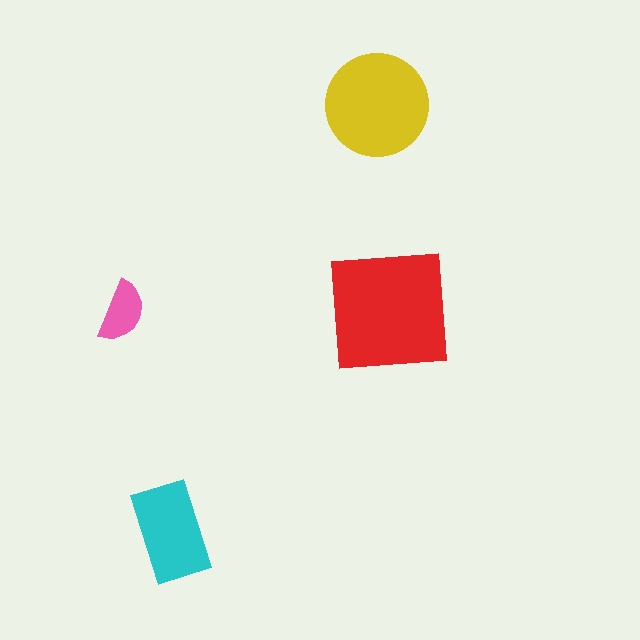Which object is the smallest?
The pink semicircle.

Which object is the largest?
The red square.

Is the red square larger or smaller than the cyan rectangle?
Larger.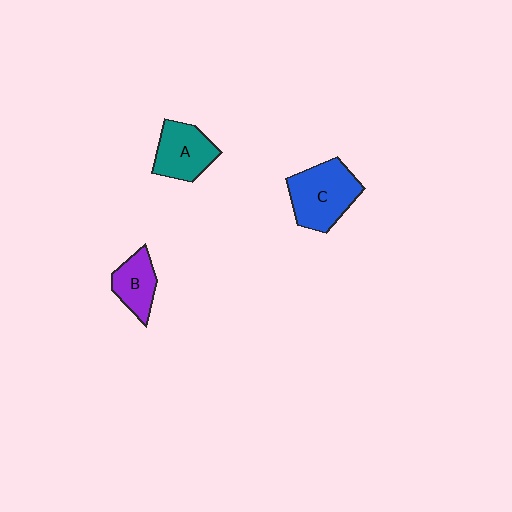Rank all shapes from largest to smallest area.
From largest to smallest: C (blue), A (teal), B (purple).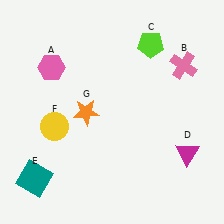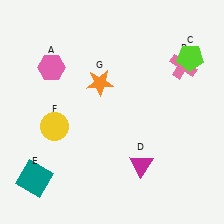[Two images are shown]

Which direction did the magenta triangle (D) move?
The magenta triangle (D) moved left.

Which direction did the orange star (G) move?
The orange star (G) moved up.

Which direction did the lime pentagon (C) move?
The lime pentagon (C) moved right.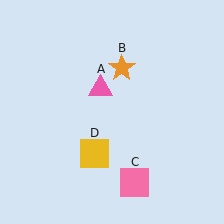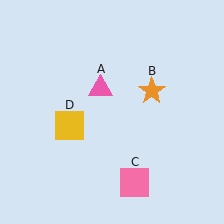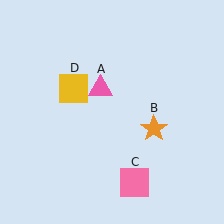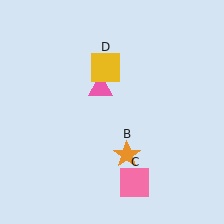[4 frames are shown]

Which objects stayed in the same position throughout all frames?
Pink triangle (object A) and pink square (object C) remained stationary.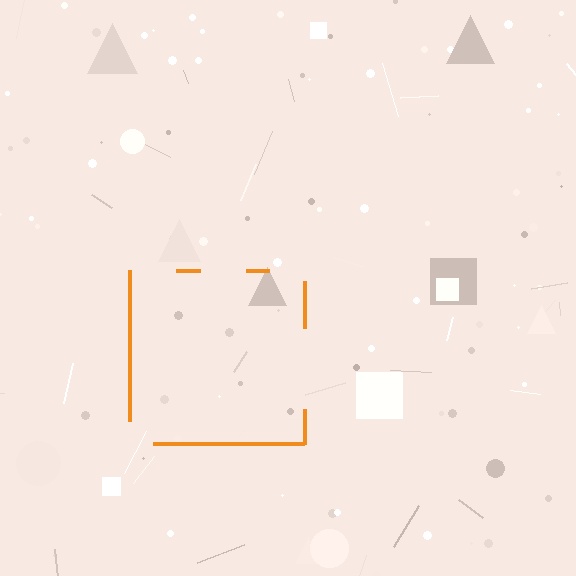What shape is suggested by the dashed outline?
The dashed outline suggests a square.